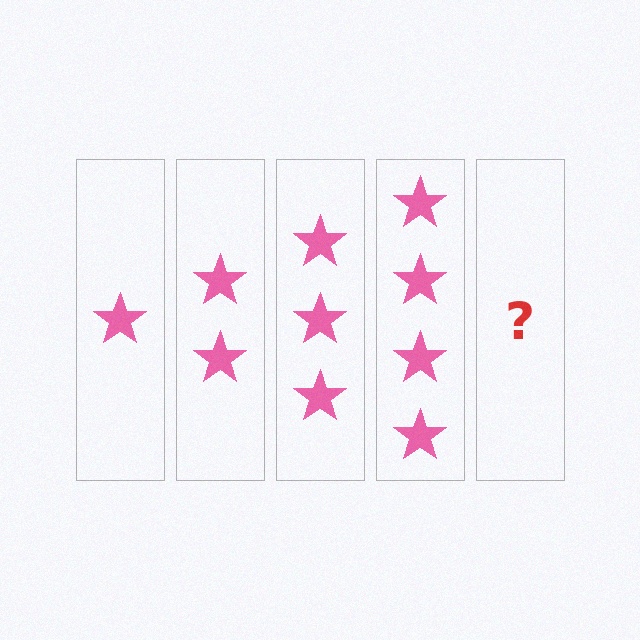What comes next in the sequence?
The next element should be 5 stars.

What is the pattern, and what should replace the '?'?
The pattern is that each step adds one more star. The '?' should be 5 stars.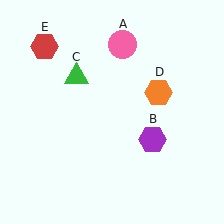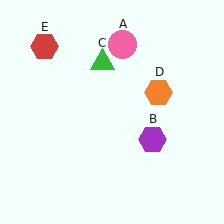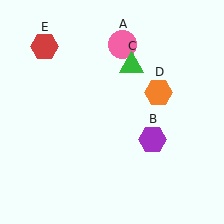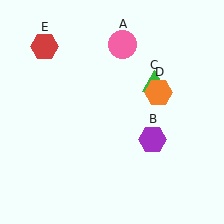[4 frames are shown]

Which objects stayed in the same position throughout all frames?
Pink circle (object A) and purple hexagon (object B) and orange hexagon (object D) and red hexagon (object E) remained stationary.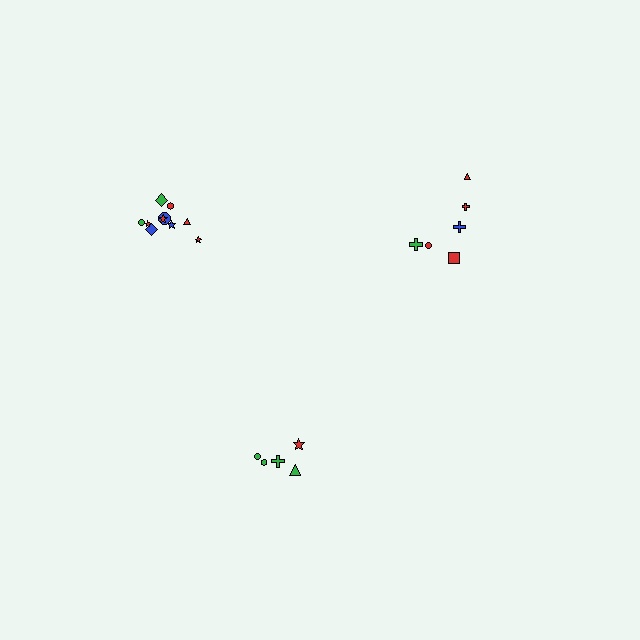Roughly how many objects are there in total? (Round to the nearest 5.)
Roughly 20 objects in total.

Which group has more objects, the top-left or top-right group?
The top-left group.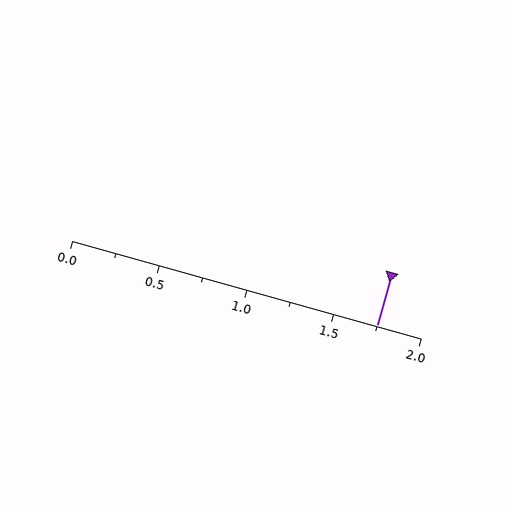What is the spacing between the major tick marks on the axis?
The major ticks are spaced 0.5 apart.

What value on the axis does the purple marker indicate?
The marker indicates approximately 1.75.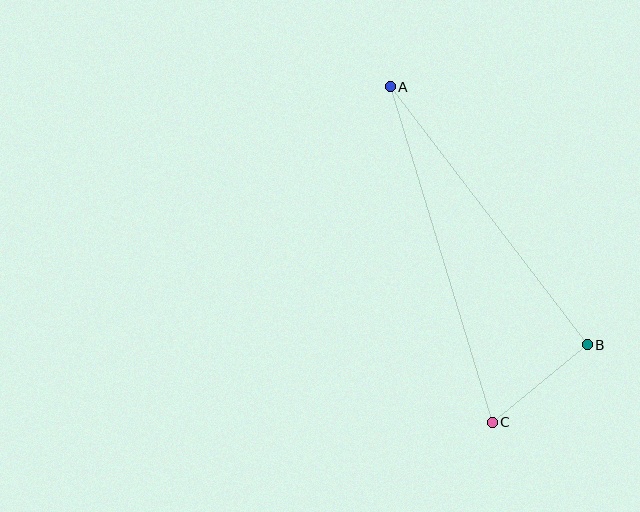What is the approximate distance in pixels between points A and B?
The distance between A and B is approximately 324 pixels.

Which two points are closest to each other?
Points B and C are closest to each other.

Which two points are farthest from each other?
Points A and C are farthest from each other.